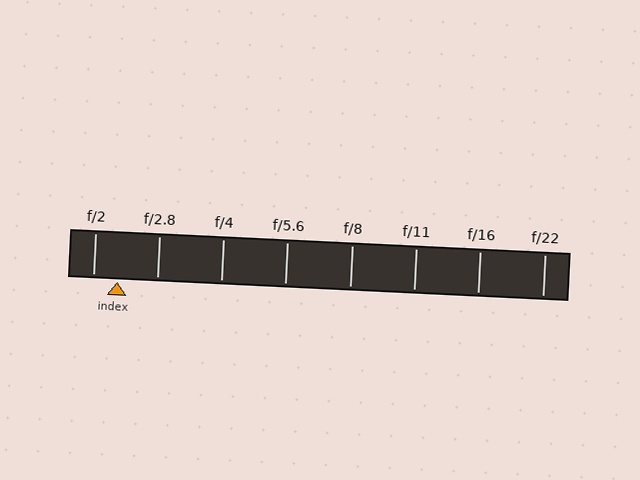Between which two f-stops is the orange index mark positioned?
The index mark is between f/2 and f/2.8.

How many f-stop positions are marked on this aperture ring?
There are 8 f-stop positions marked.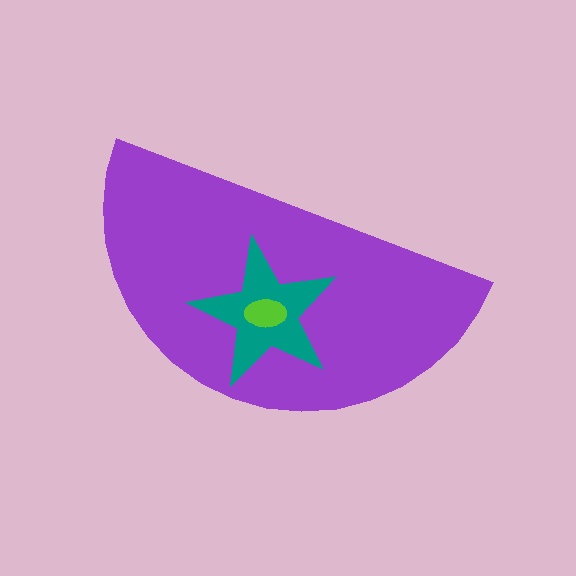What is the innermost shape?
The lime ellipse.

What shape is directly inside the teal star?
The lime ellipse.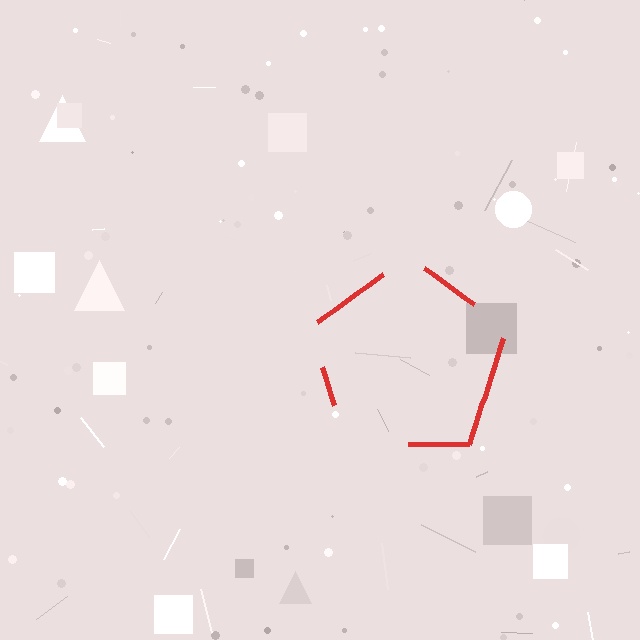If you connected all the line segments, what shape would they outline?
They would outline a pentagon.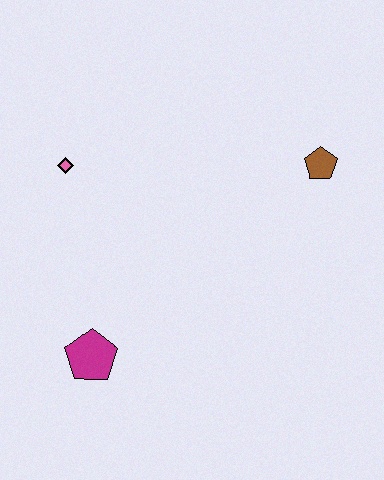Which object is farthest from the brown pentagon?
The magenta pentagon is farthest from the brown pentagon.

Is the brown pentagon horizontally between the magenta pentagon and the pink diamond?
No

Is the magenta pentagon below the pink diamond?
Yes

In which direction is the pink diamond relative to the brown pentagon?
The pink diamond is to the left of the brown pentagon.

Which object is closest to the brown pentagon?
The pink diamond is closest to the brown pentagon.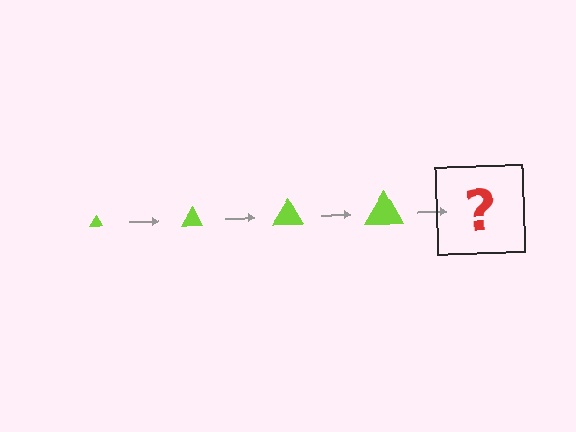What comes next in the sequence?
The next element should be a lime triangle, larger than the previous one.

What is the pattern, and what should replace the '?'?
The pattern is that the triangle gets progressively larger each step. The '?' should be a lime triangle, larger than the previous one.